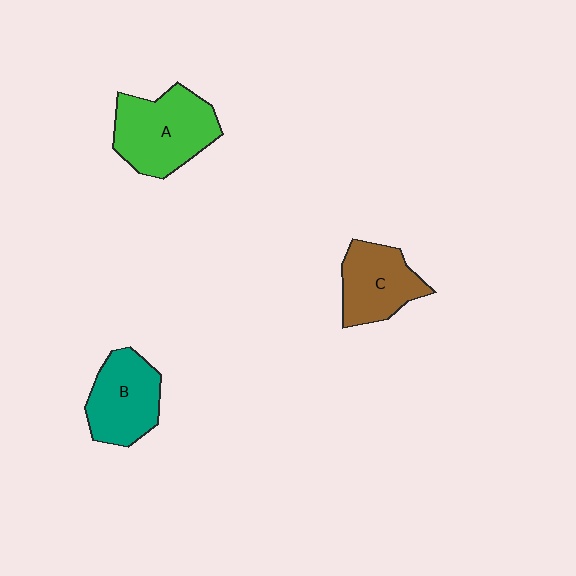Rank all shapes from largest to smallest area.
From largest to smallest: A (green), B (teal), C (brown).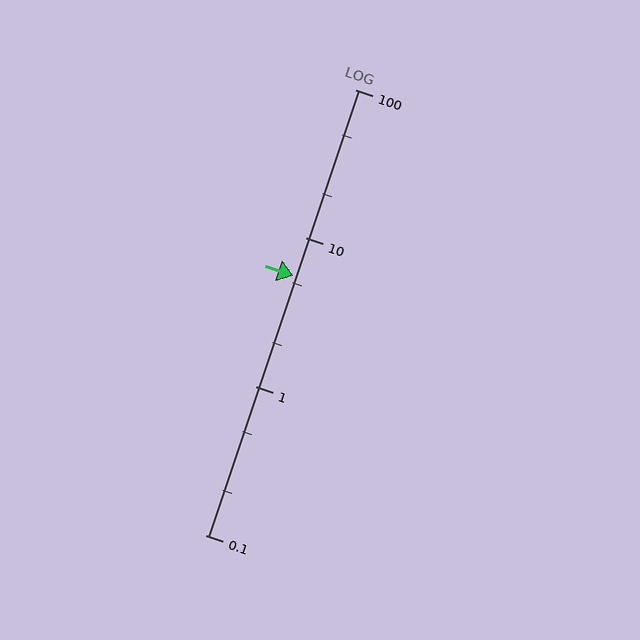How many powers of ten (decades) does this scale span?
The scale spans 3 decades, from 0.1 to 100.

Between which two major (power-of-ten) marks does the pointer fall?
The pointer is between 1 and 10.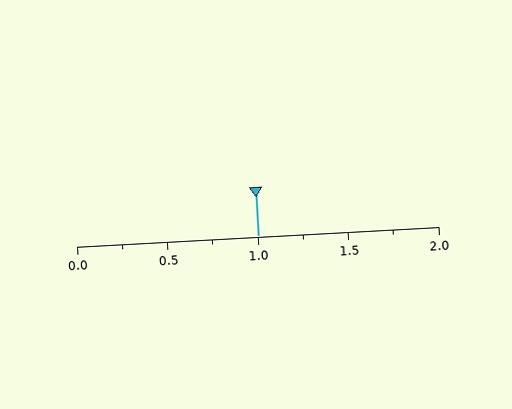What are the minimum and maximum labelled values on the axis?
The axis runs from 0.0 to 2.0.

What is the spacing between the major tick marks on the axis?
The major ticks are spaced 0.5 apart.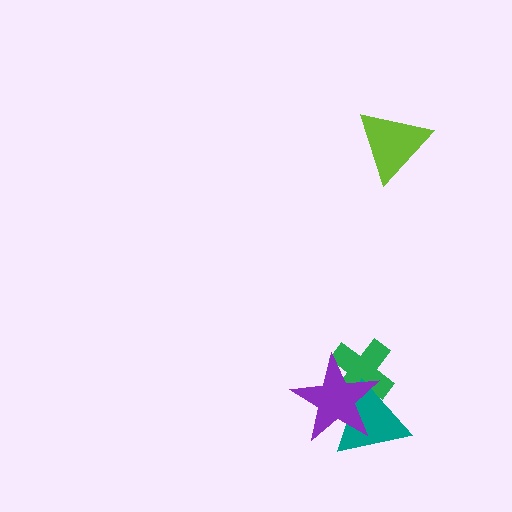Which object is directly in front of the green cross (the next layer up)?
The teal triangle is directly in front of the green cross.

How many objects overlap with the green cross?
2 objects overlap with the green cross.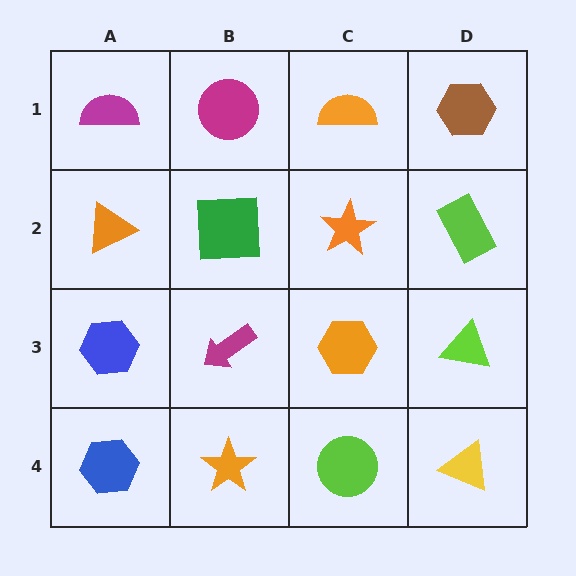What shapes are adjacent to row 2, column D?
A brown hexagon (row 1, column D), a lime triangle (row 3, column D), an orange star (row 2, column C).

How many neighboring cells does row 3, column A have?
3.